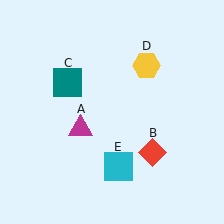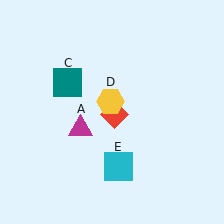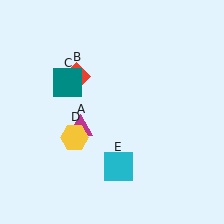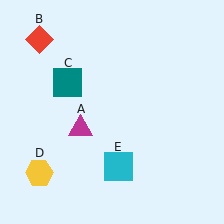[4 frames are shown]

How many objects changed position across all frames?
2 objects changed position: red diamond (object B), yellow hexagon (object D).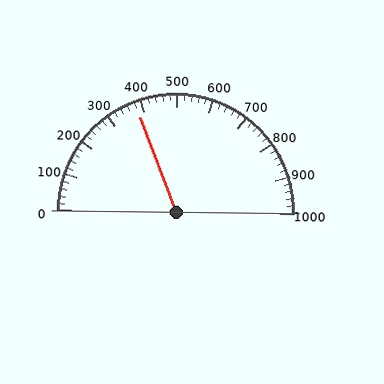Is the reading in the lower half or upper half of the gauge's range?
The reading is in the lower half of the range (0 to 1000).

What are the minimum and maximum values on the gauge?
The gauge ranges from 0 to 1000.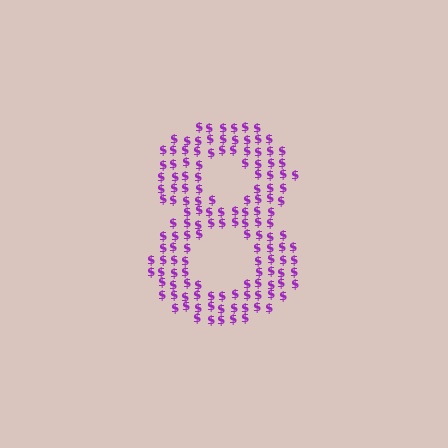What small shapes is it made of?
It is made of small dollar signs.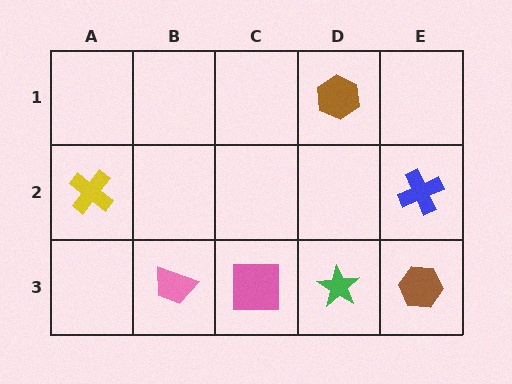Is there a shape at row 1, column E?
No, that cell is empty.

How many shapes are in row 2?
2 shapes.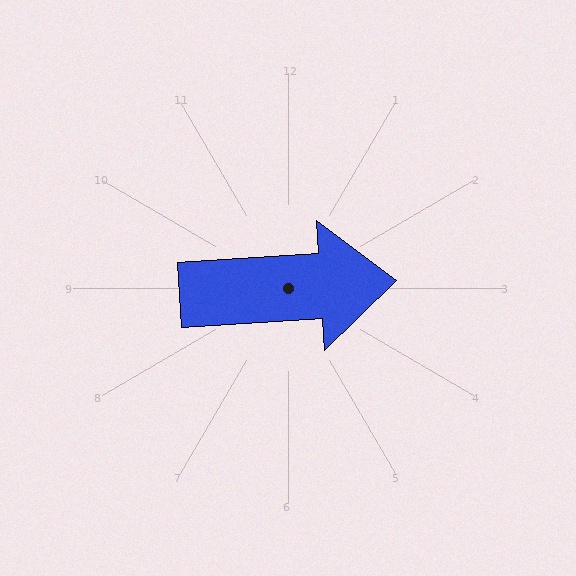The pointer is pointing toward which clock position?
Roughly 3 o'clock.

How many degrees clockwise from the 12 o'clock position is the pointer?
Approximately 86 degrees.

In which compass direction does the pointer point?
East.